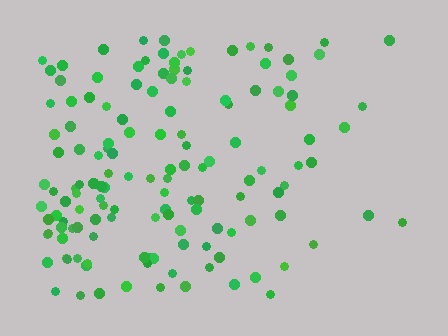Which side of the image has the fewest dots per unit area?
The right.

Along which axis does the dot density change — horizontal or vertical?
Horizontal.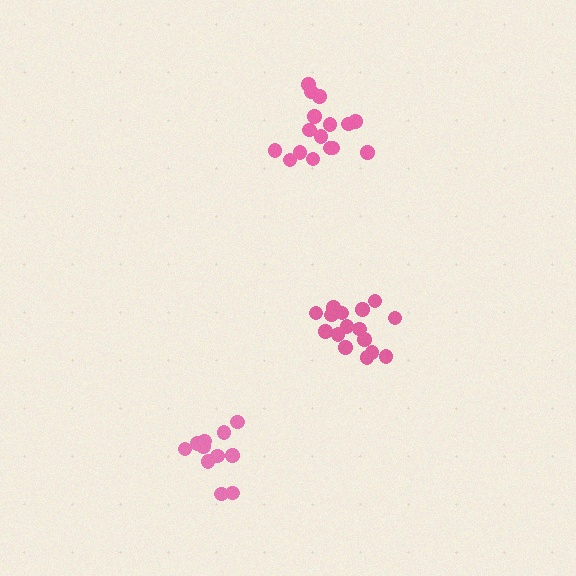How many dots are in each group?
Group 1: 11 dots, Group 2: 16 dots, Group 3: 16 dots (43 total).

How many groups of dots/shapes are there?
There are 3 groups.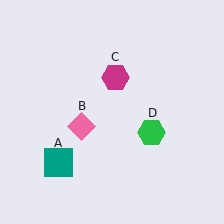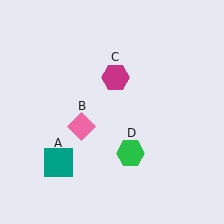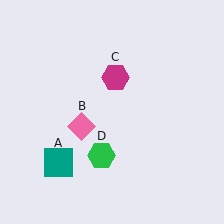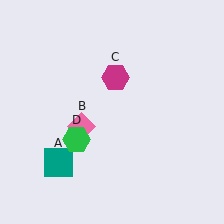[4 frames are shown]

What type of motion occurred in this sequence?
The green hexagon (object D) rotated clockwise around the center of the scene.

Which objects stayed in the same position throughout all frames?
Teal square (object A) and pink diamond (object B) and magenta hexagon (object C) remained stationary.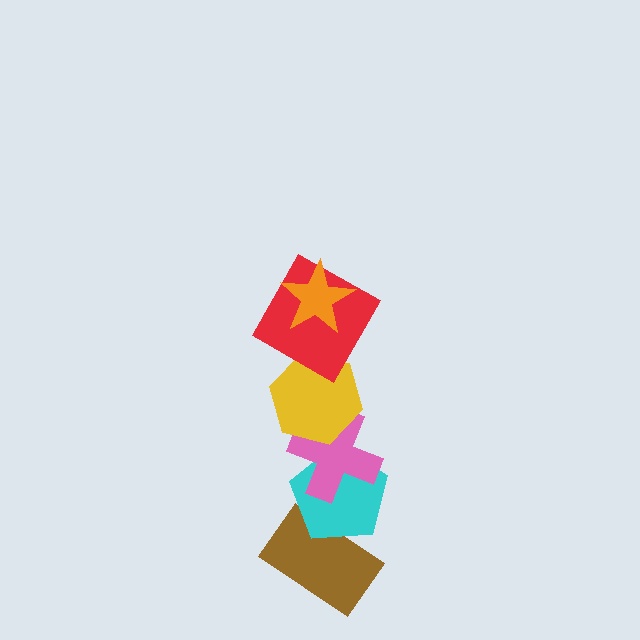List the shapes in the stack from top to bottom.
From top to bottom: the orange star, the red square, the yellow hexagon, the pink cross, the cyan pentagon, the brown rectangle.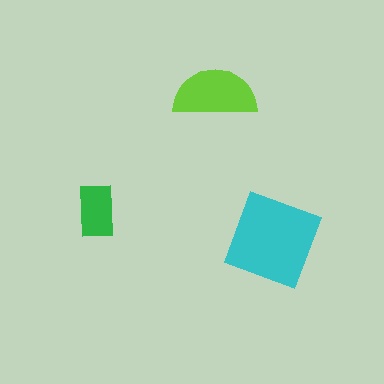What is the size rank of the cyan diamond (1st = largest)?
1st.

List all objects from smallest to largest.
The green rectangle, the lime semicircle, the cyan diamond.